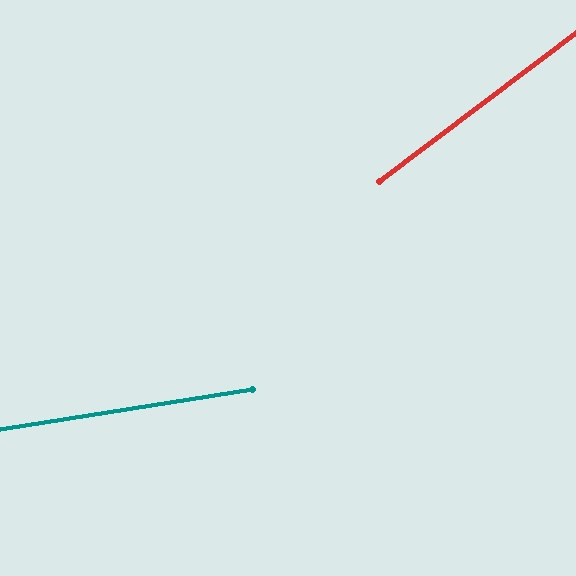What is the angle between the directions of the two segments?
Approximately 28 degrees.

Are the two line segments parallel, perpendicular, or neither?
Neither parallel nor perpendicular — they differ by about 28°.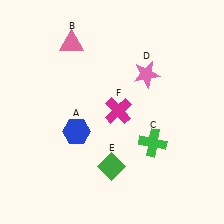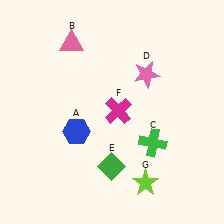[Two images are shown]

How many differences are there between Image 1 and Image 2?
There is 1 difference between the two images.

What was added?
A lime star (G) was added in Image 2.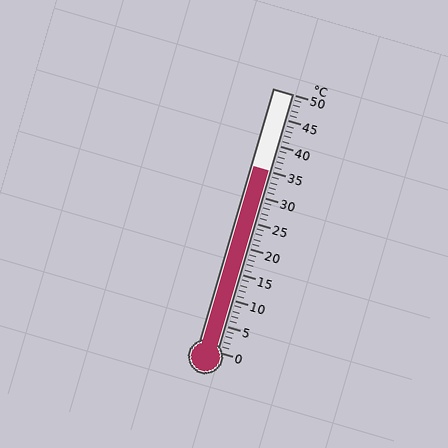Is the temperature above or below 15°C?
The temperature is above 15°C.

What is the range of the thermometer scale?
The thermometer scale ranges from 0°C to 50°C.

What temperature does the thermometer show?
The thermometer shows approximately 35°C.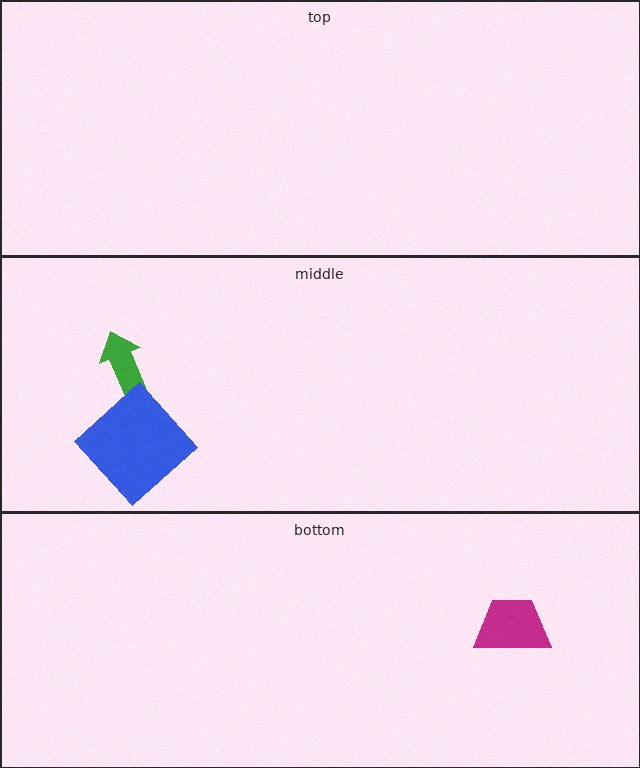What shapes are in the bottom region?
The magenta trapezoid.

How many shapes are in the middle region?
2.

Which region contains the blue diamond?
The middle region.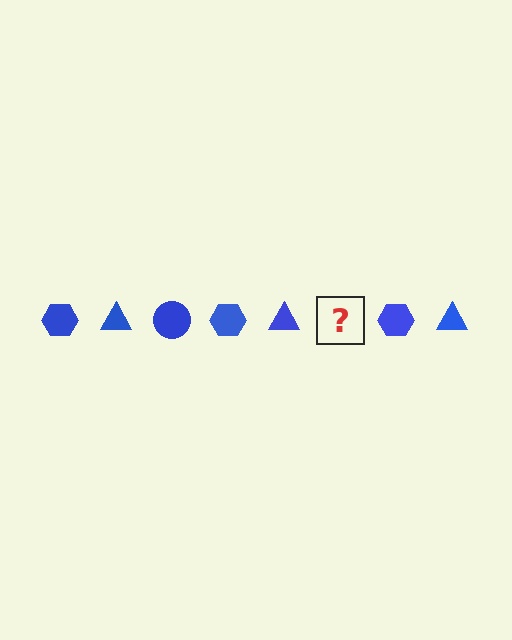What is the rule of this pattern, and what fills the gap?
The rule is that the pattern cycles through hexagon, triangle, circle shapes in blue. The gap should be filled with a blue circle.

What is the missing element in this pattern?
The missing element is a blue circle.